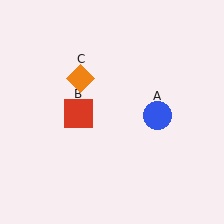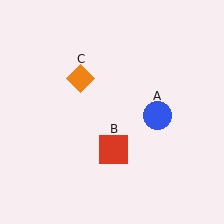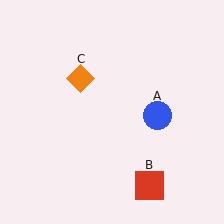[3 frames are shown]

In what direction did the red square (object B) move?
The red square (object B) moved down and to the right.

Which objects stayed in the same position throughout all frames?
Blue circle (object A) and orange diamond (object C) remained stationary.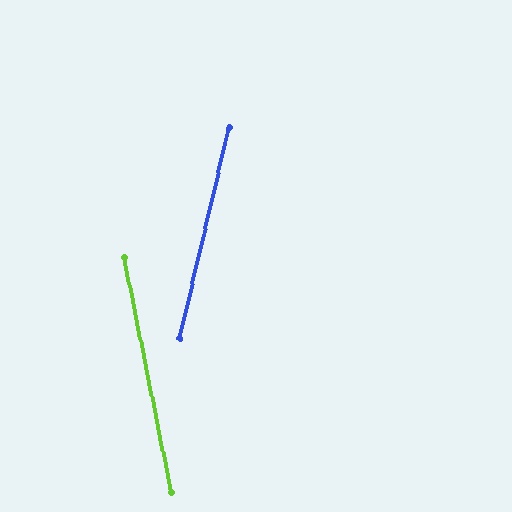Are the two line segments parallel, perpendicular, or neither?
Neither parallel nor perpendicular — they differ by about 24°.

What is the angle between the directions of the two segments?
Approximately 24 degrees.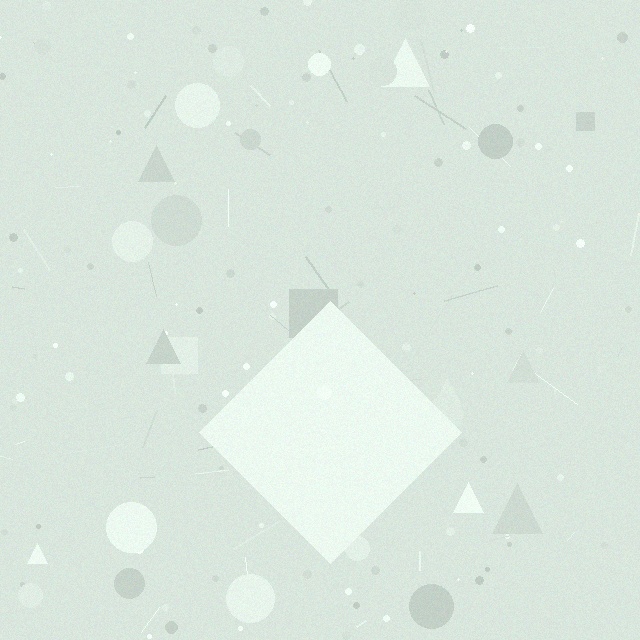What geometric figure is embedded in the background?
A diamond is embedded in the background.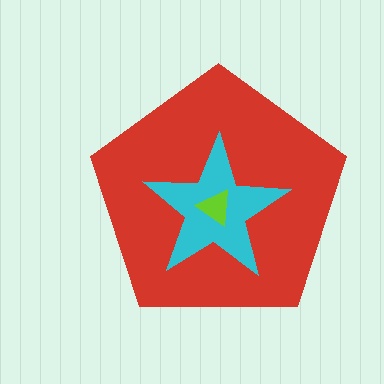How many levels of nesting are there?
3.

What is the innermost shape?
The lime triangle.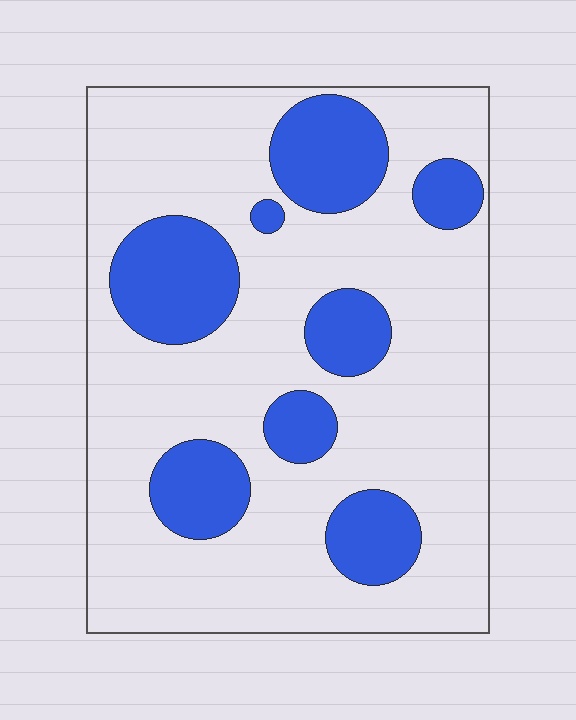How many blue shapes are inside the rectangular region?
8.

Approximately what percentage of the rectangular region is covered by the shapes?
Approximately 25%.